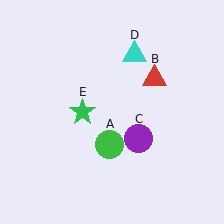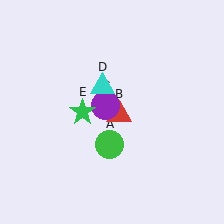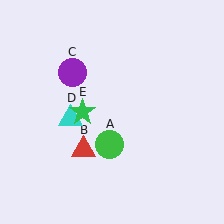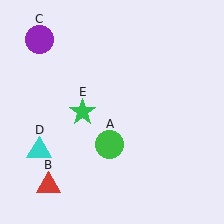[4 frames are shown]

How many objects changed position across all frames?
3 objects changed position: red triangle (object B), purple circle (object C), cyan triangle (object D).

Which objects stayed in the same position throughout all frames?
Green circle (object A) and green star (object E) remained stationary.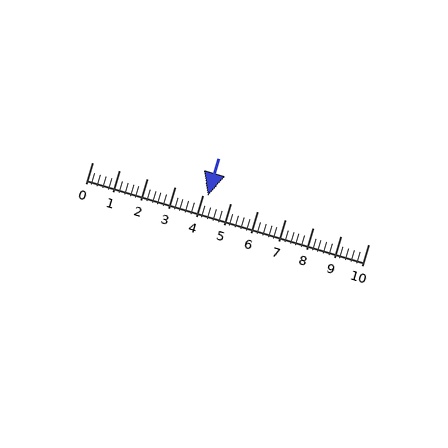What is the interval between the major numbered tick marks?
The major tick marks are spaced 1 units apart.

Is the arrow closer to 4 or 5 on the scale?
The arrow is closer to 4.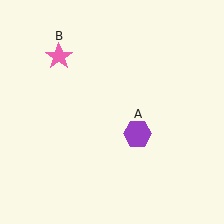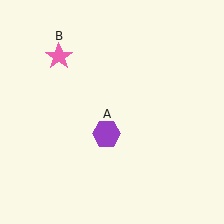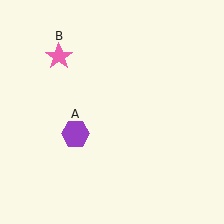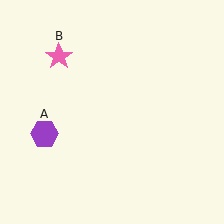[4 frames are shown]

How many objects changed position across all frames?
1 object changed position: purple hexagon (object A).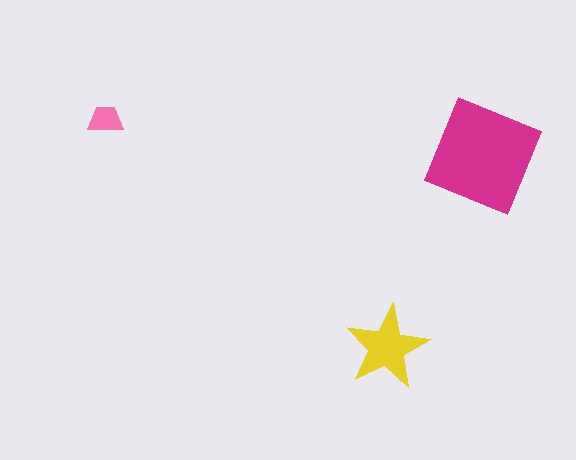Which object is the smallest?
The pink trapezoid.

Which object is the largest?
The magenta square.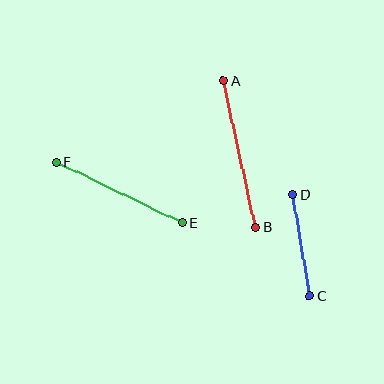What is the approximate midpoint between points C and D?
The midpoint is at approximately (301, 245) pixels.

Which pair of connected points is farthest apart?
Points A and B are farthest apart.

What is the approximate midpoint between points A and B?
The midpoint is at approximately (239, 154) pixels.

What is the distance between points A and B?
The distance is approximately 149 pixels.